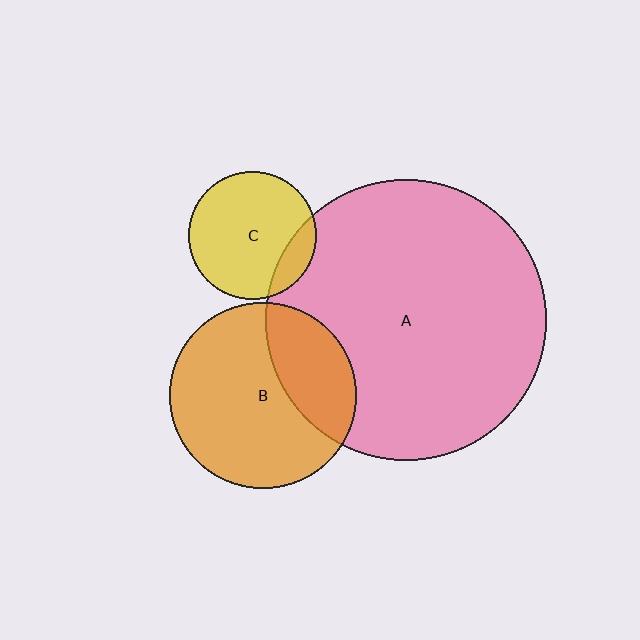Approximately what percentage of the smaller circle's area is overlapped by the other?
Approximately 15%.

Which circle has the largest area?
Circle A (pink).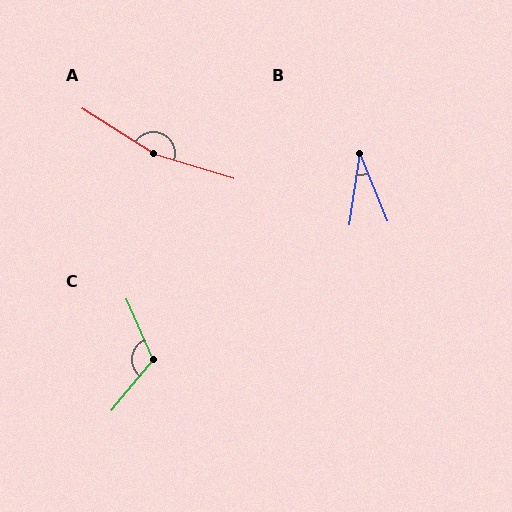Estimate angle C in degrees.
Approximately 117 degrees.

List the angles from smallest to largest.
B (31°), C (117°), A (165°).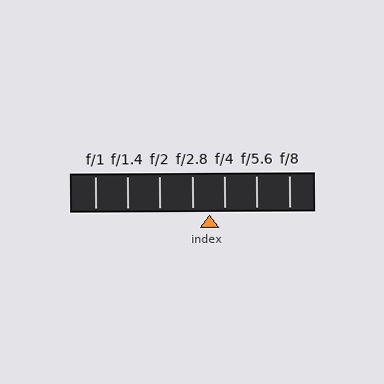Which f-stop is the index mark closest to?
The index mark is closest to f/4.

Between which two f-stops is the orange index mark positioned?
The index mark is between f/2.8 and f/4.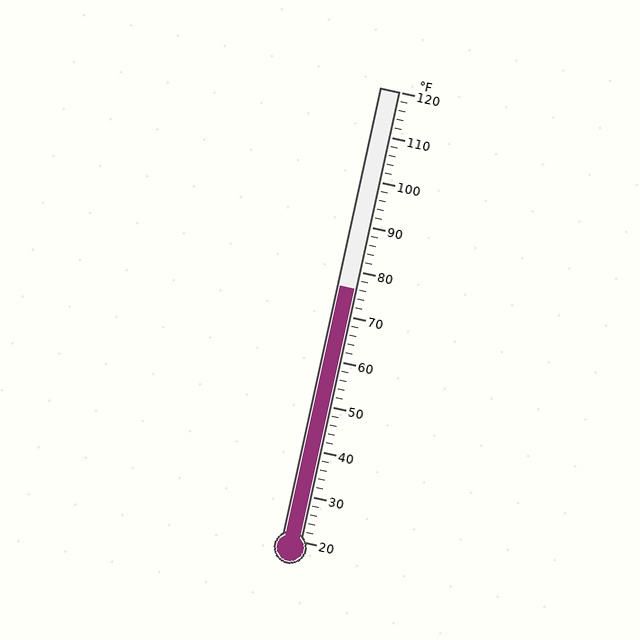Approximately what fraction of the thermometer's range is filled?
The thermometer is filled to approximately 55% of its range.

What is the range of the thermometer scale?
The thermometer scale ranges from 20°F to 120°F.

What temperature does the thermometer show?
The thermometer shows approximately 76°F.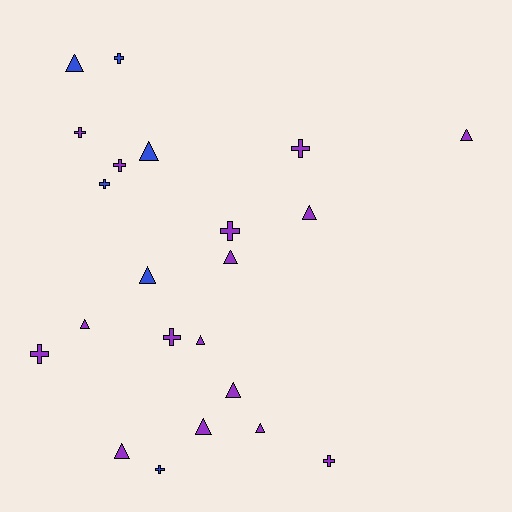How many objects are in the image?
There are 22 objects.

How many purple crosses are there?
There are 7 purple crosses.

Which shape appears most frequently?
Triangle, with 12 objects.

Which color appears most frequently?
Purple, with 16 objects.